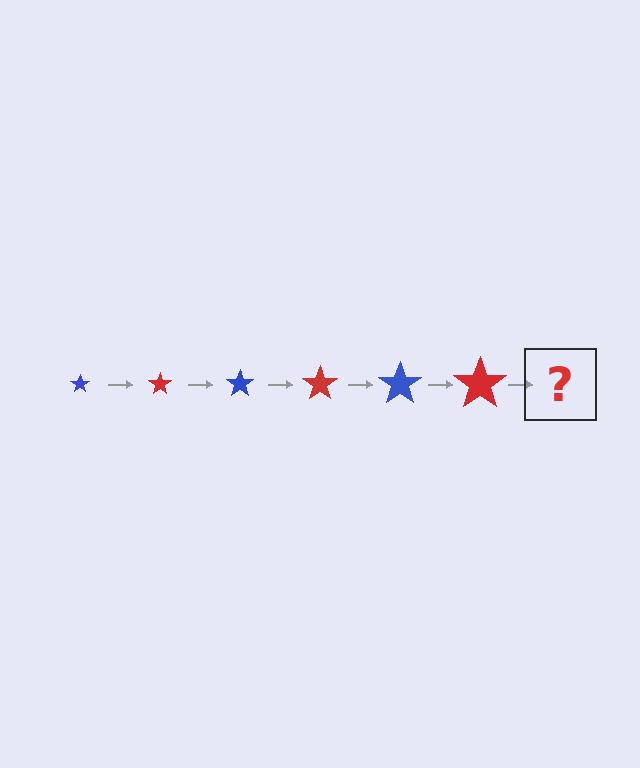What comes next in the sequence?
The next element should be a blue star, larger than the previous one.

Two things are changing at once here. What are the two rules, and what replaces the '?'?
The two rules are that the star grows larger each step and the color cycles through blue and red. The '?' should be a blue star, larger than the previous one.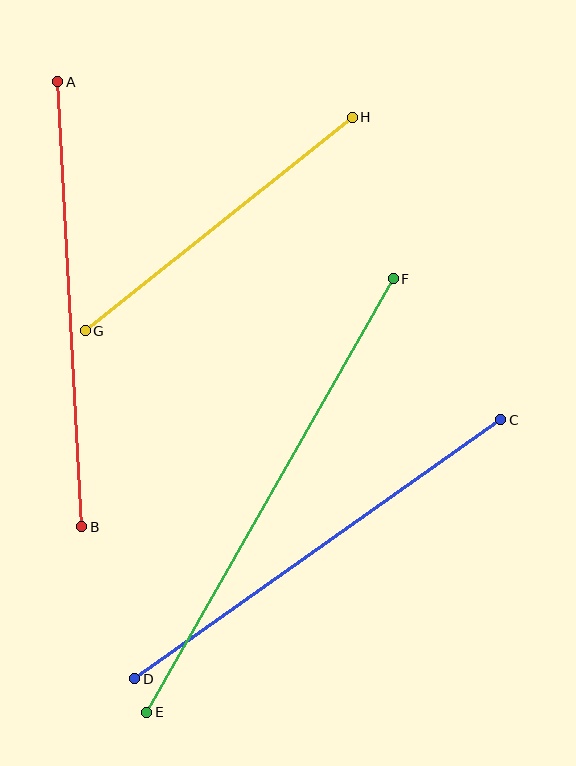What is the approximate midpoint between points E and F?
The midpoint is at approximately (270, 495) pixels.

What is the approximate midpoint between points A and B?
The midpoint is at approximately (70, 304) pixels.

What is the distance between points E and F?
The distance is approximately 499 pixels.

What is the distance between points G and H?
The distance is approximately 342 pixels.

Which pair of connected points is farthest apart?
Points E and F are farthest apart.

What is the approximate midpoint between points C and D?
The midpoint is at approximately (318, 549) pixels.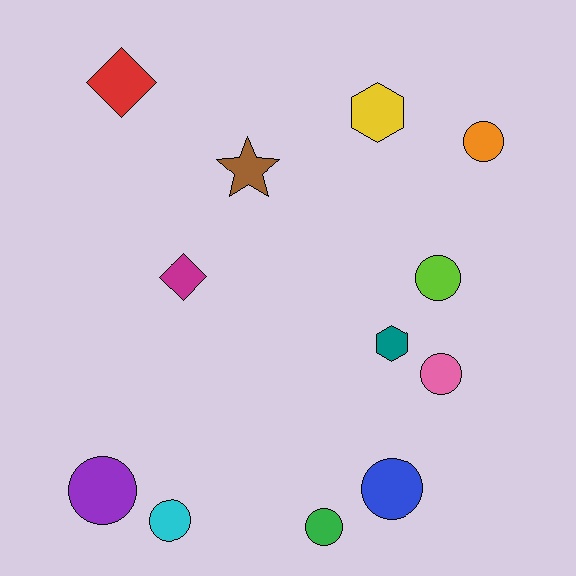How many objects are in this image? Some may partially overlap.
There are 12 objects.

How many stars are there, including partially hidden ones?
There is 1 star.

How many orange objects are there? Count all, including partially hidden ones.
There is 1 orange object.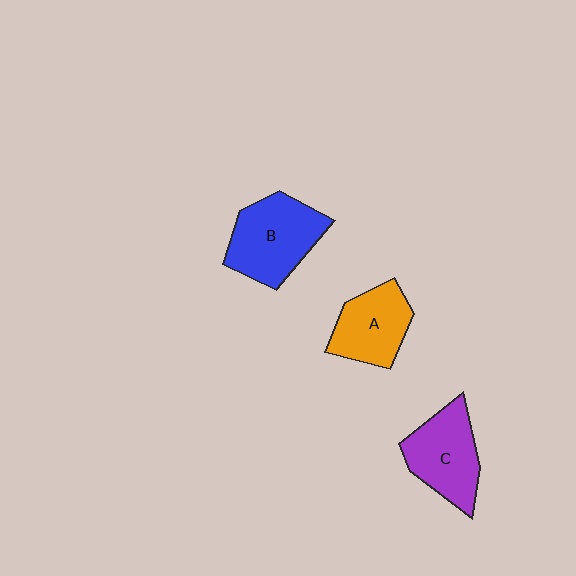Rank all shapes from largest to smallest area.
From largest to smallest: B (blue), C (purple), A (orange).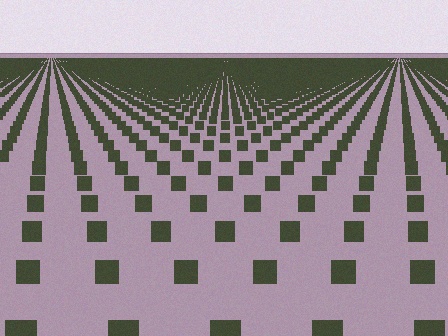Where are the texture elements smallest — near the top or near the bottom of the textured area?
Near the top.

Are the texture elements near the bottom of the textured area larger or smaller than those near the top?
Larger. Near the bottom, elements are closer to the viewer and appear at a bigger on-screen size.